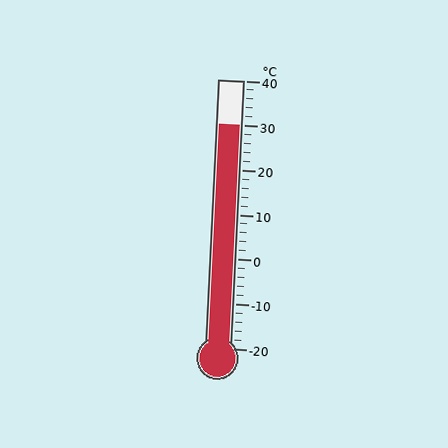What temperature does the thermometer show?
The thermometer shows approximately 30°C.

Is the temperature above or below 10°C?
The temperature is above 10°C.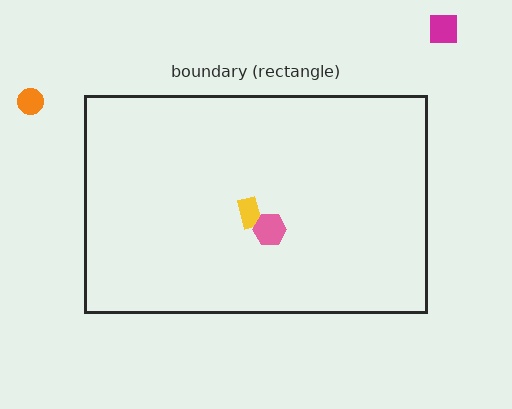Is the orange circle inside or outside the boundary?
Outside.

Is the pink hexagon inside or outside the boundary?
Inside.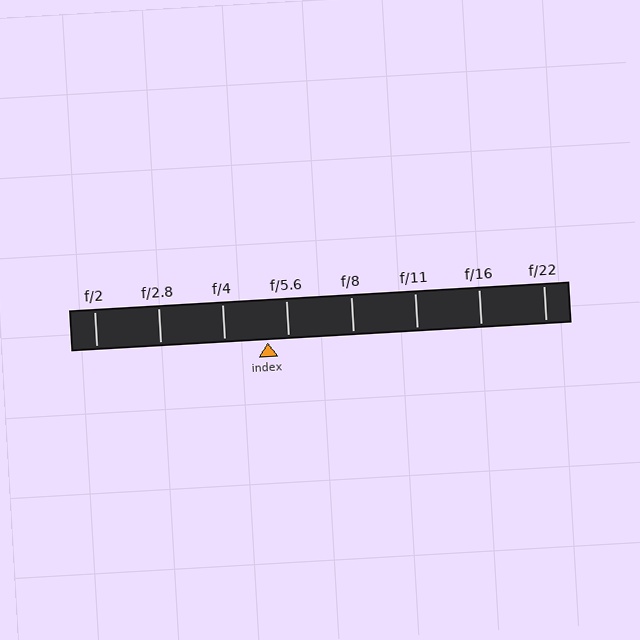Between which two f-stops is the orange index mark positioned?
The index mark is between f/4 and f/5.6.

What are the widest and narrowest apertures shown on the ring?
The widest aperture shown is f/2 and the narrowest is f/22.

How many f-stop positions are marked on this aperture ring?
There are 8 f-stop positions marked.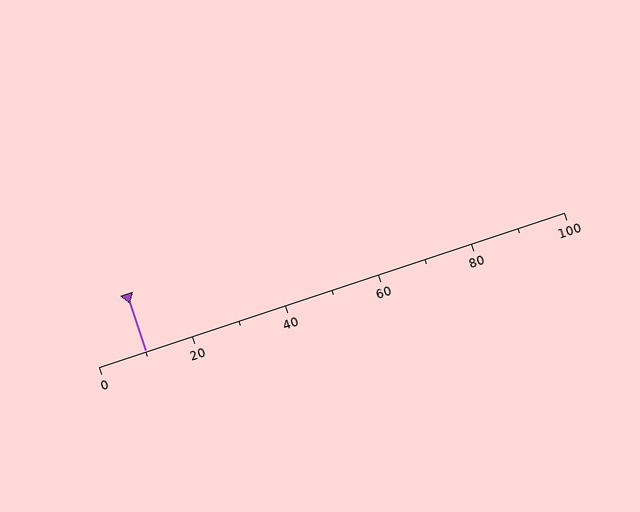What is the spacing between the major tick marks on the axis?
The major ticks are spaced 20 apart.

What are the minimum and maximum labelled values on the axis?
The axis runs from 0 to 100.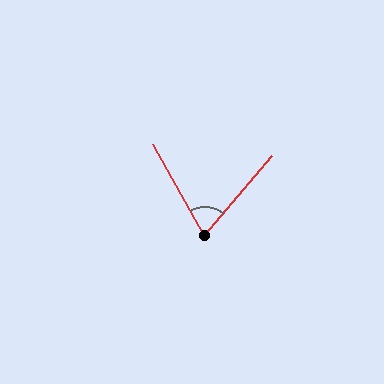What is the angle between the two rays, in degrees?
Approximately 70 degrees.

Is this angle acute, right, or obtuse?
It is acute.